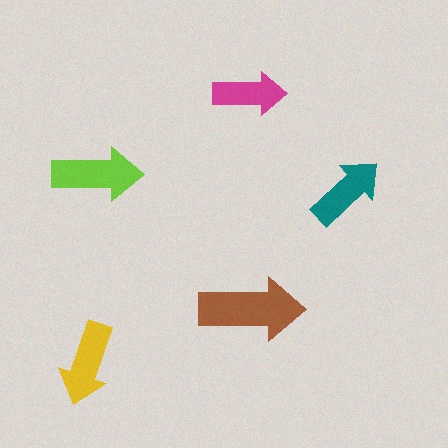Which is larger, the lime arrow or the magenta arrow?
The lime one.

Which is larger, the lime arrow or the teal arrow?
The lime one.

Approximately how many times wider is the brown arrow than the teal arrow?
About 1.5 times wider.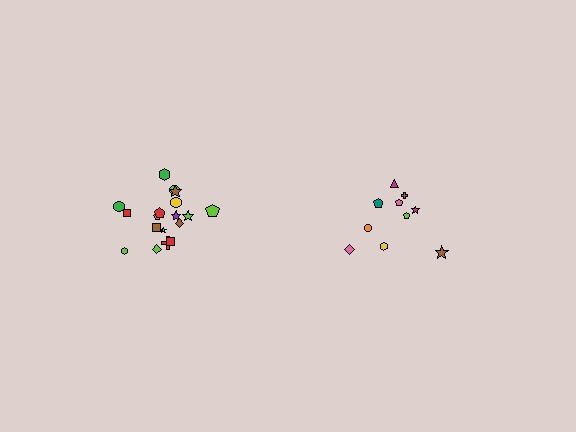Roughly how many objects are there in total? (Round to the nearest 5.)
Roughly 30 objects in total.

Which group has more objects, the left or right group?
The left group.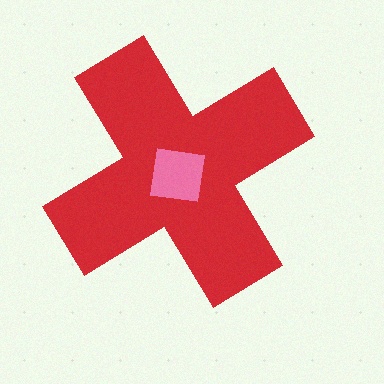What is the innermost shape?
The pink square.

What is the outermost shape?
The red cross.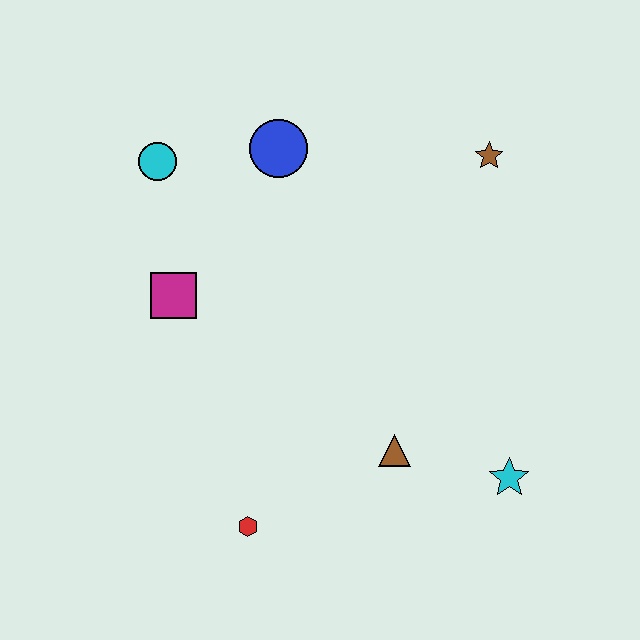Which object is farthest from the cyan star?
The cyan circle is farthest from the cyan star.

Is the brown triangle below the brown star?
Yes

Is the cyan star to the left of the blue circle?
No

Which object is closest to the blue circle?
The cyan circle is closest to the blue circle.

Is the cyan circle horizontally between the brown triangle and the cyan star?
No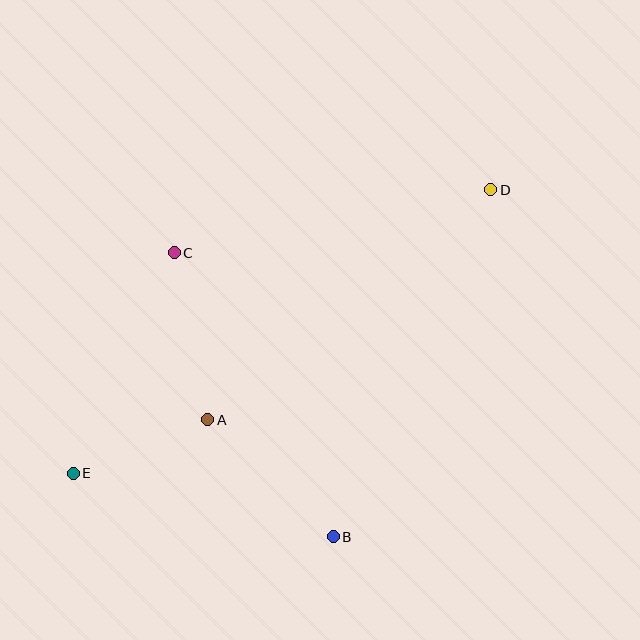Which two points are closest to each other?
Points A and E are closest to each other.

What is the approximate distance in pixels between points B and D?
The distance between B and D is approximately 381 pixels.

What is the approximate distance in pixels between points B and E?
The distance between B and E is approximately 268 pixels.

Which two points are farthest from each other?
Points D and E are farthest from each other.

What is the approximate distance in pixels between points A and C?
The distance between A and C is approximately 170 pixels.